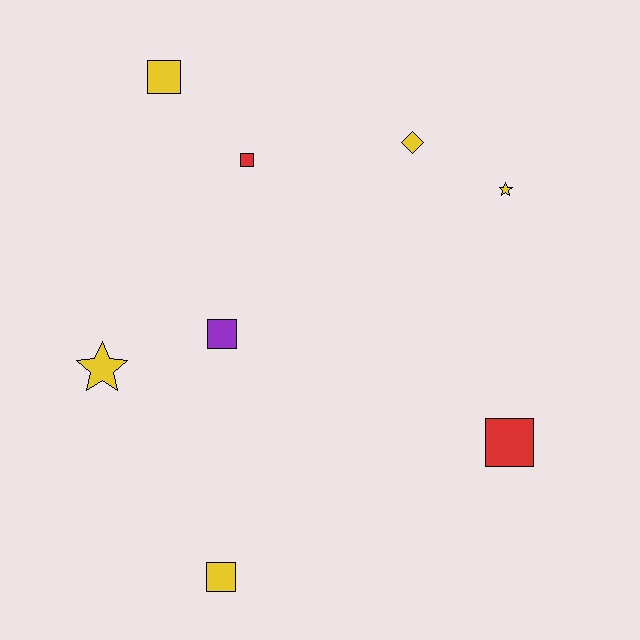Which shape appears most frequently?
Square, with 5 objects.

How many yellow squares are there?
There are 2 yellow squares.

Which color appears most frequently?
Yellow, with 5 objects.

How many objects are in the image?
There are 8 objects.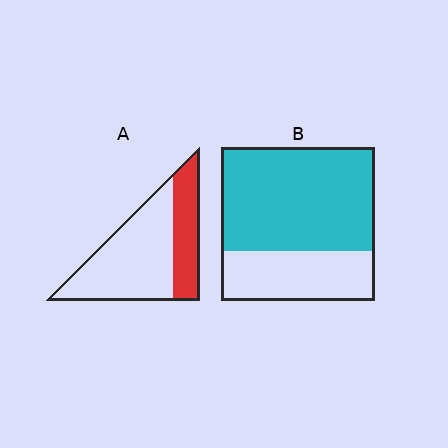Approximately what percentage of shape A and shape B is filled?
A is approximately 30% and B is approximately 70%.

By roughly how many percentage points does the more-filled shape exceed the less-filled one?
By roughly 35 percentage points (B over A).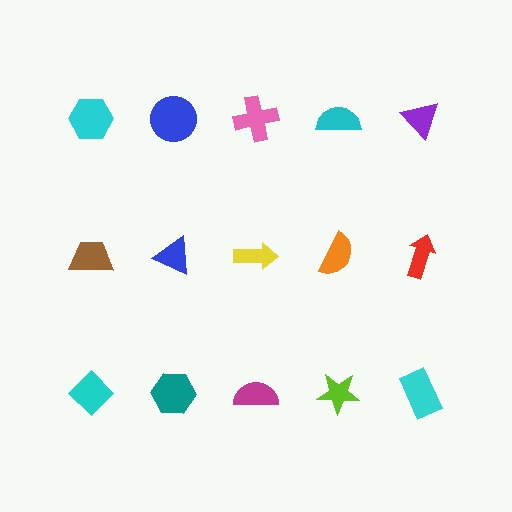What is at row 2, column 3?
A yellow arrow.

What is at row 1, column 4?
A cyan semicircle.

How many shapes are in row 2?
5 shapes.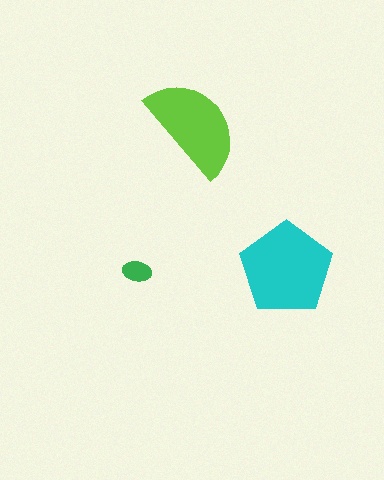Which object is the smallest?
The green ellipse.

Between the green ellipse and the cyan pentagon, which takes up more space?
The cyan pentagon.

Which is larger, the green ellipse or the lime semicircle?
The lime semicircle.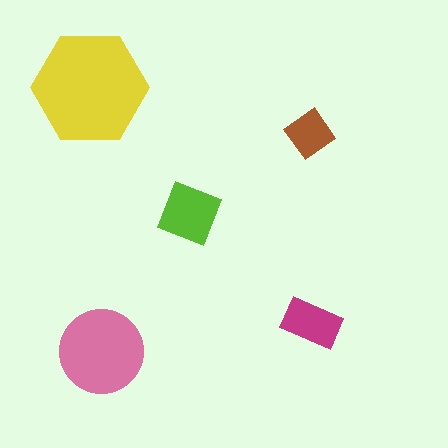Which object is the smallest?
The brown diamond.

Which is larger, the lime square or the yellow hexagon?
The yellow hexagon.